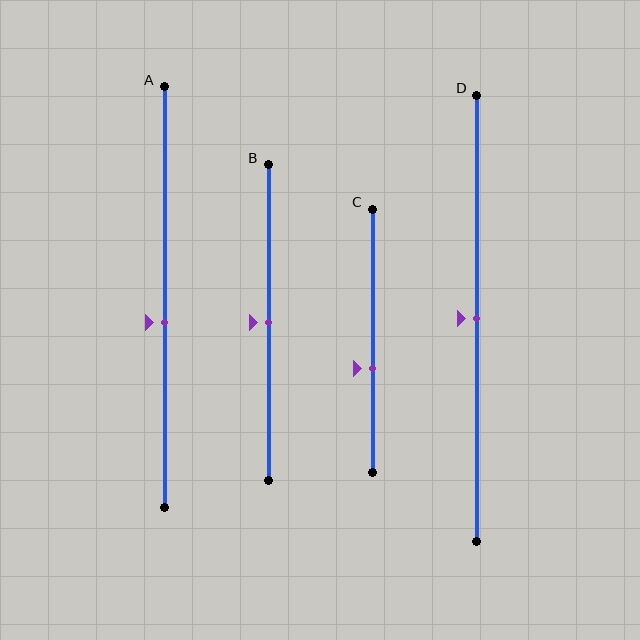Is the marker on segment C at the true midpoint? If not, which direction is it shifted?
No, the marker on segment C is shifted downward by about 11% of the segment length.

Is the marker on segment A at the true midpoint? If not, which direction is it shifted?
No, the marker on segment A is shifted downward by about 6% of the segment length.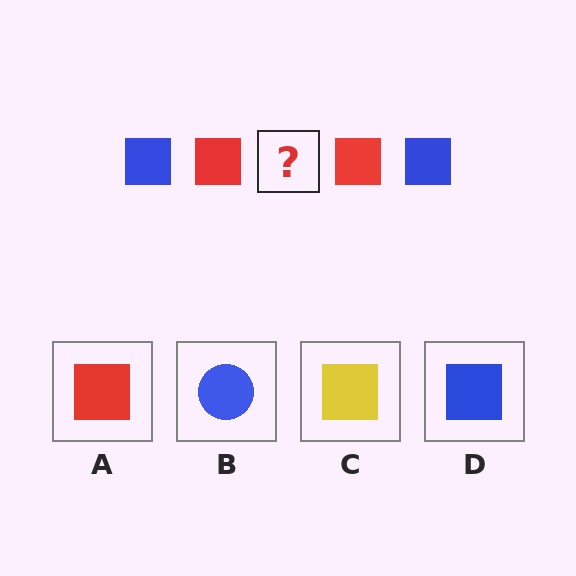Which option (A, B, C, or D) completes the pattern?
D.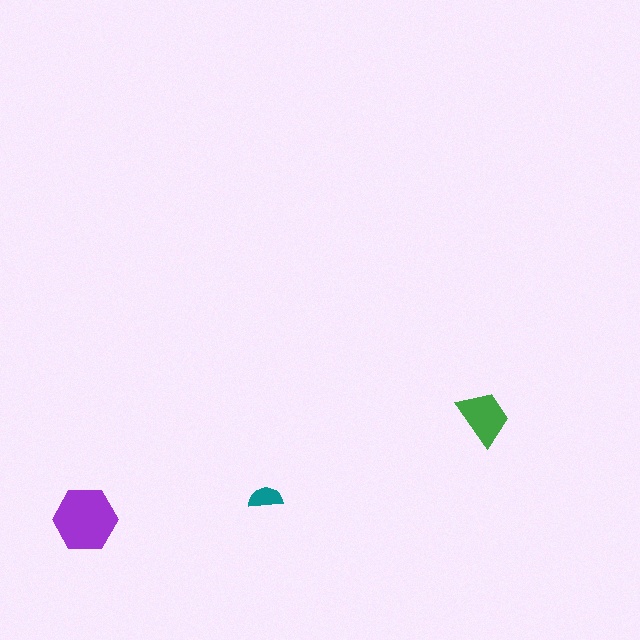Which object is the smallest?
The teal semicircle.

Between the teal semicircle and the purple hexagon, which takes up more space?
The purple hexagon.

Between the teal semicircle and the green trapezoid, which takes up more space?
The green trapezoid.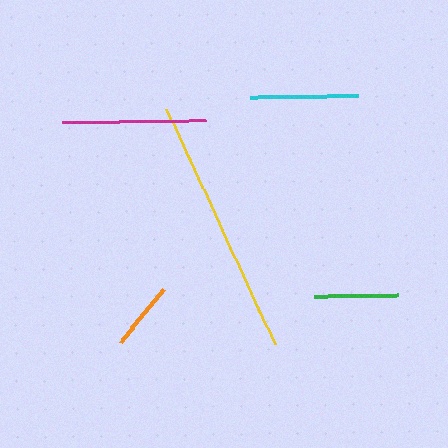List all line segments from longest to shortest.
From longest to shortest: yellow, magenta, cyan, green, orange.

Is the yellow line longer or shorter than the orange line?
The yellow line is longer than the orange line.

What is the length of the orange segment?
The orange segment is approximately 69 pixels long.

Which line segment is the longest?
The yellow line is the longest at approximately 259 pixels.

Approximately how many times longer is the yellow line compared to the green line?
The yellow line is approximately 3.1 times the length of the green line.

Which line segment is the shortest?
The orange line is the shortest at approximately 69 pixels.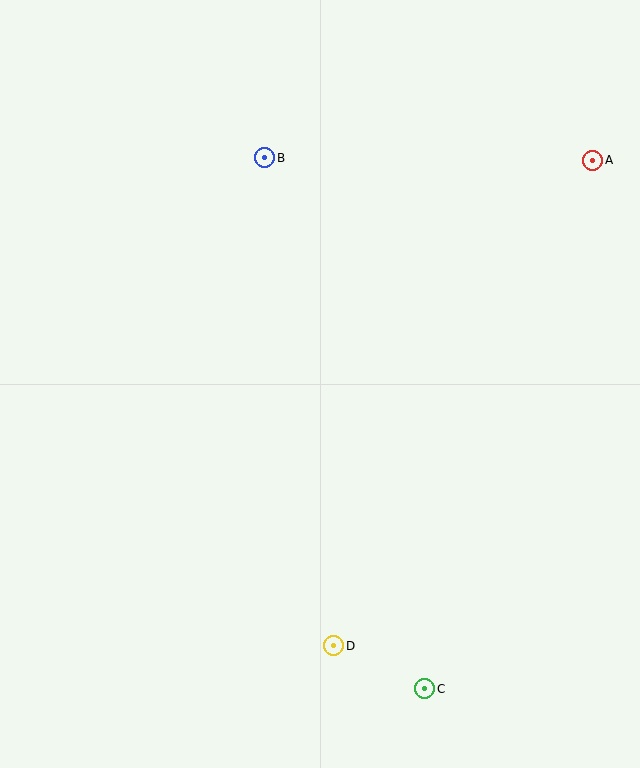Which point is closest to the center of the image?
Point B at (265, 158) is closest to the center.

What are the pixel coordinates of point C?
Point C is at (425, 689).